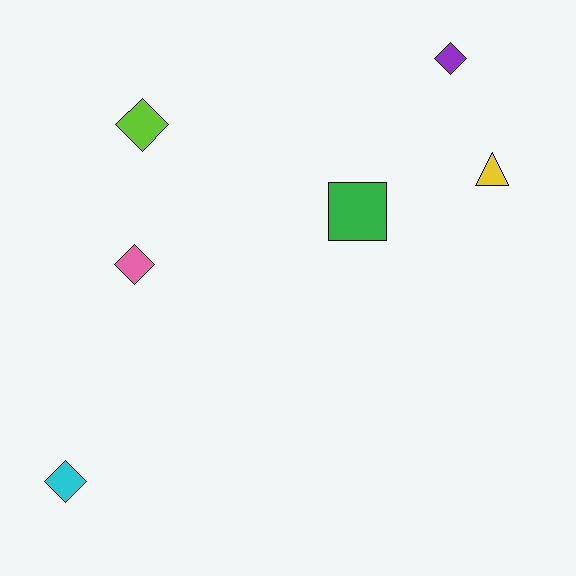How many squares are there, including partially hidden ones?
There is 1 square.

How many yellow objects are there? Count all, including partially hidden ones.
There is 1 yellow object.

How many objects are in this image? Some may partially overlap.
There are 6 objects.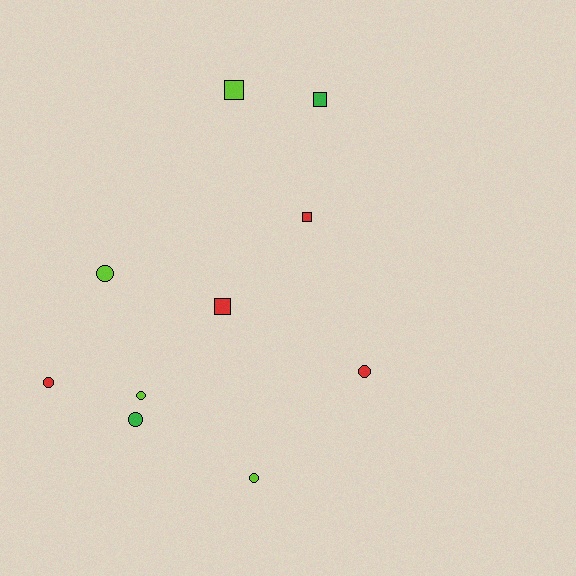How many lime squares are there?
There is 1 lime square.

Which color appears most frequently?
Red, with 4 objects.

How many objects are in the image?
There are 10 objects.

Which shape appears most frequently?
Circle, with 6 objects.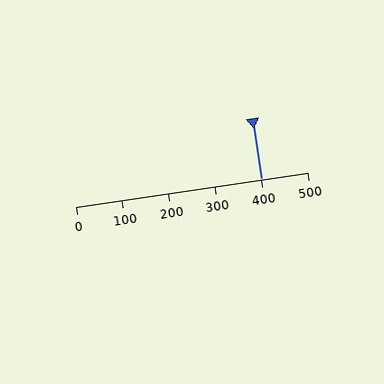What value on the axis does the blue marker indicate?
The marker indicates approximately 400.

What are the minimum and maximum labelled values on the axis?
The axis runs from 0 to 500.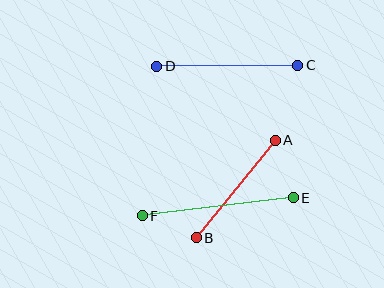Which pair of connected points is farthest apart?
Points E and F are farthest apart.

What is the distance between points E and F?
The distance is approximately 152 pixels.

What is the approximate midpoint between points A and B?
The midpoint is at approximately (236, 189) pixels.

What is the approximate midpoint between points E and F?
The midpoint is at approximately (218, 207) pixels.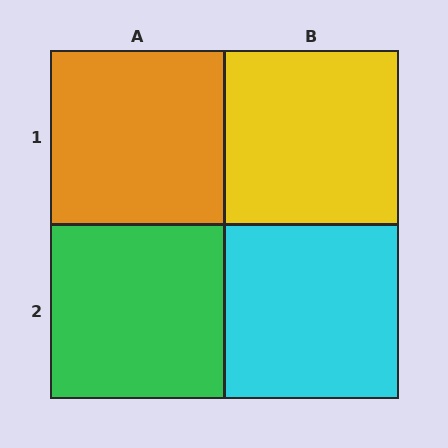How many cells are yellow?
1 cell is yellow.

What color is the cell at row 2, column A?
Green.